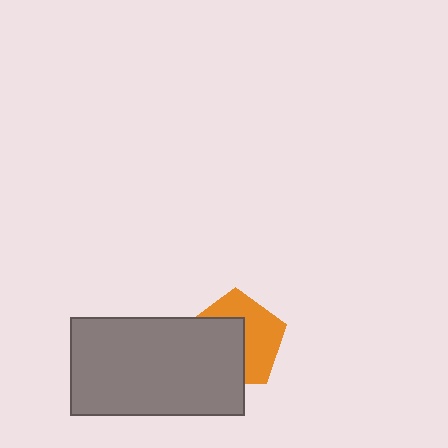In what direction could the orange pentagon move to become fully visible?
The orange pentagon could move toward the upper-right. That would shift it out from behind the gray rectangle entirely.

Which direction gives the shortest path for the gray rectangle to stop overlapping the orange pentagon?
Moving toward the lower-left gives the shortest separation.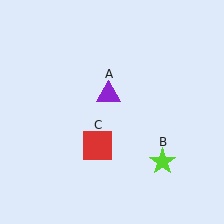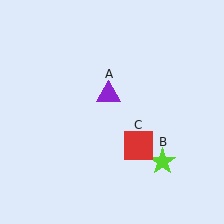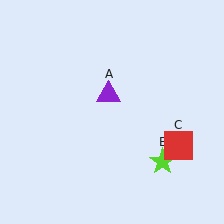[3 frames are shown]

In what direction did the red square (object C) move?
The red square (object C) moved right.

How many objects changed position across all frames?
1 object changed position: red square (object C).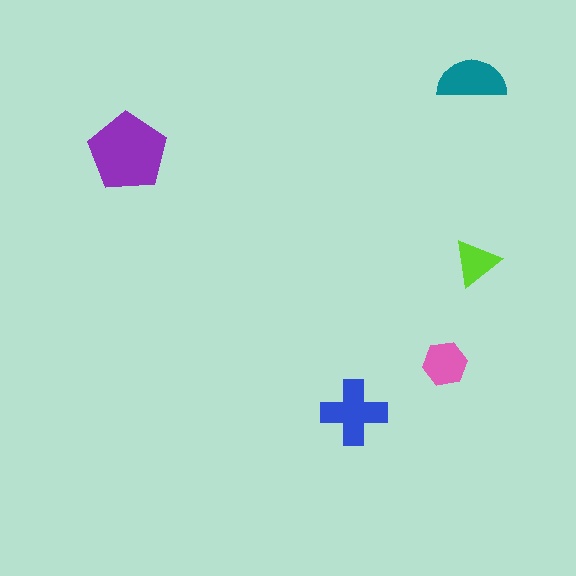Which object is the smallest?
The lime triangle.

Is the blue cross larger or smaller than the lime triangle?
Larger.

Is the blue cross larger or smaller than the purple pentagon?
Smaller.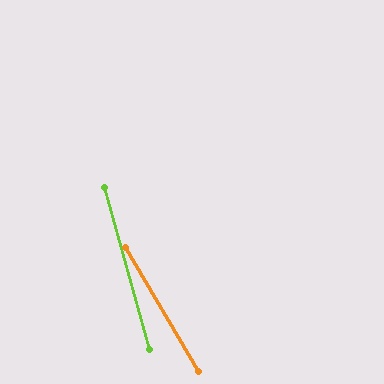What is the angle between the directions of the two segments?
Approximately 15 degrees.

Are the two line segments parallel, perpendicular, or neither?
Neither parallel nor perpendicular — they differ by about 15°.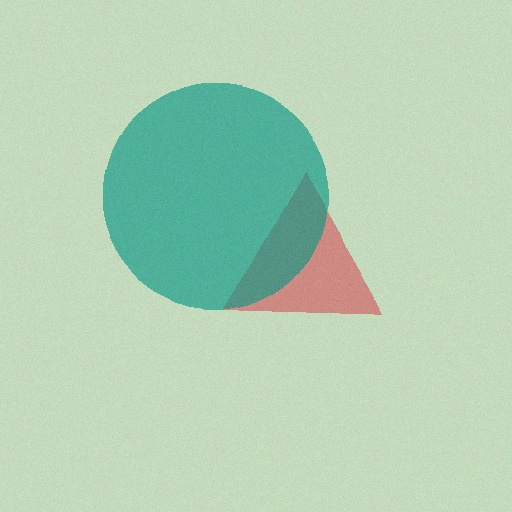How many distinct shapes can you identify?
There are 2 distinct shapes: a red triangle, a teal circle.